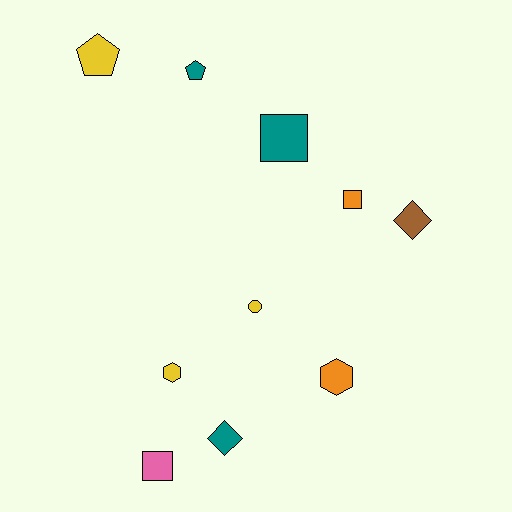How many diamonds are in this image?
There are 2 diamonds.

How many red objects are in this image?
There are no red objects.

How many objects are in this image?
There are 10 objects.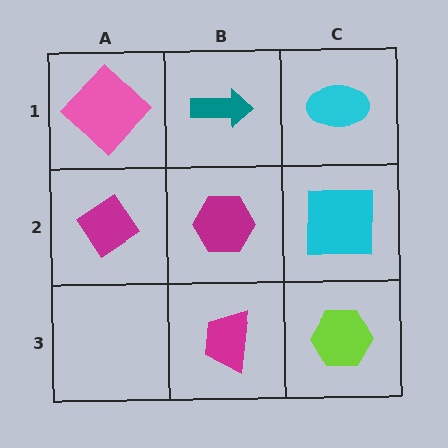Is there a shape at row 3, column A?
No, that cell is empty.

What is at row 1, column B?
A teal arrow.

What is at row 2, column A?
A magenta diamond.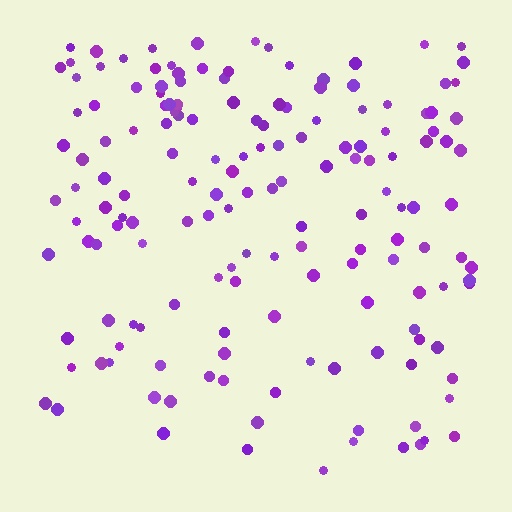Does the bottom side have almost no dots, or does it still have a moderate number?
Still a moderate number, just noticeably fewer than the top.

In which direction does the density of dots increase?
From bottom to top, with the top side densest.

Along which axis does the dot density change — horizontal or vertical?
Vertical.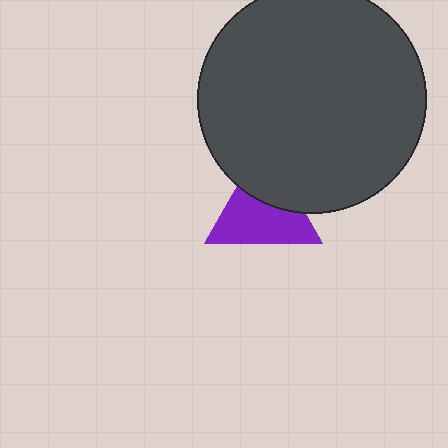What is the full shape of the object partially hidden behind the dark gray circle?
The partially hidden object is a purple triangle.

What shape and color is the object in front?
The object in front is a dark gray circle.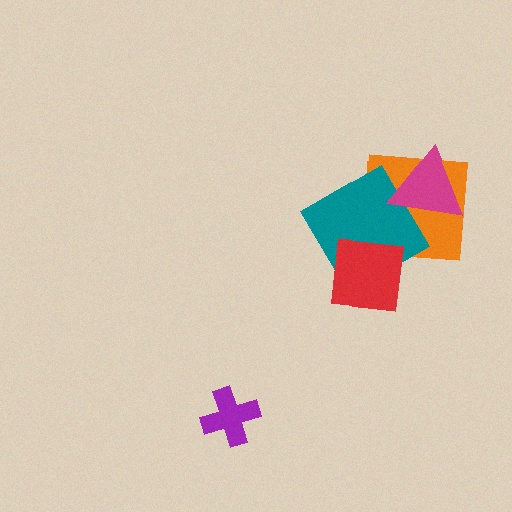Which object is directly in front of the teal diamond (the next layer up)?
The red square is directly in front of the teal diamond.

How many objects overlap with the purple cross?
0 objects overlap with the purple cross.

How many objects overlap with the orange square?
3 objects overlap with the orange square.